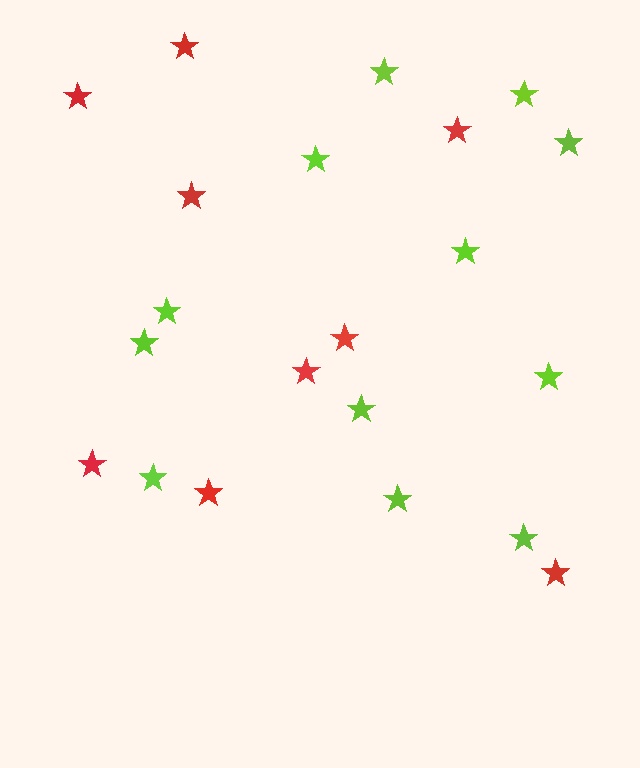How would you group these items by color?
There are 2 groups: one group of lime stars (12) and one group of red stars (9).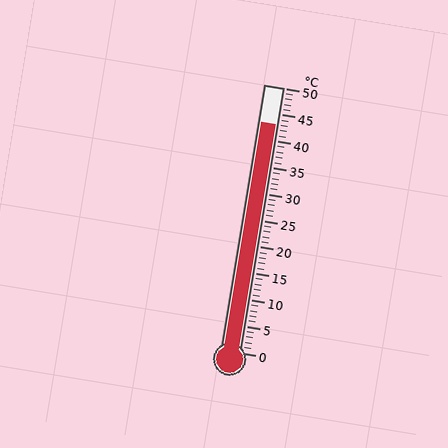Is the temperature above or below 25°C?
The temperature is above 25°C.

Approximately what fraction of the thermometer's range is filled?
The thermometer is filled to approximately 85% of its range.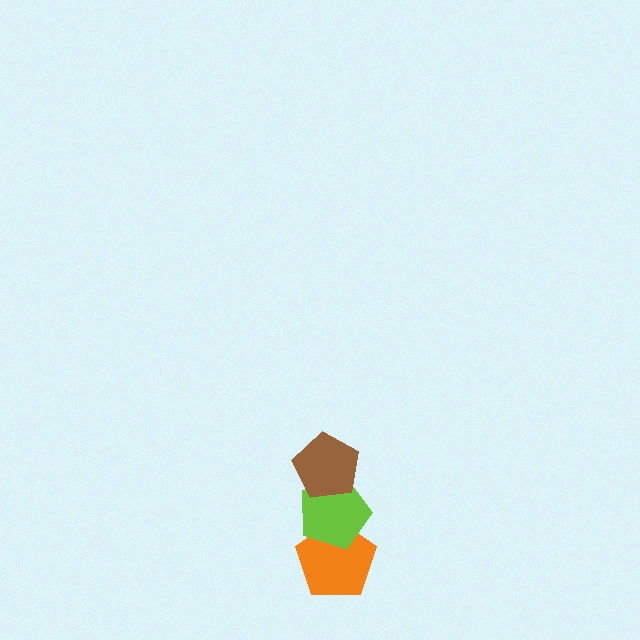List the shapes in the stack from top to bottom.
From top to bottom: the brown pentagon, the lime pentagon, the orange pentagon.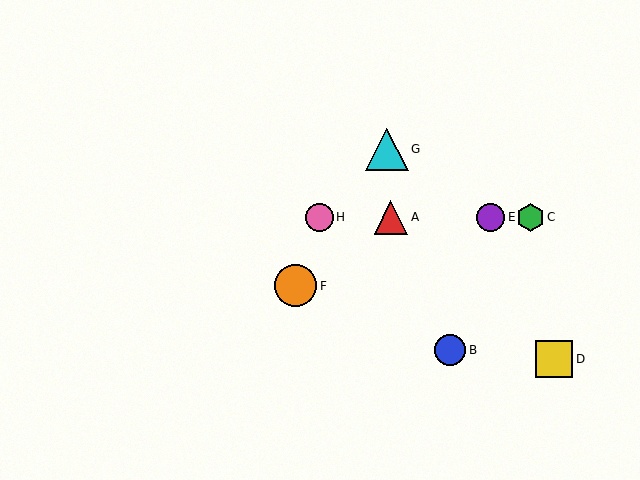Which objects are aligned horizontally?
Objects A, C, E, H are aligned horizontally.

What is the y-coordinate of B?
Object B is at y≈350.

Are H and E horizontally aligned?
Yes, both are at y≈217.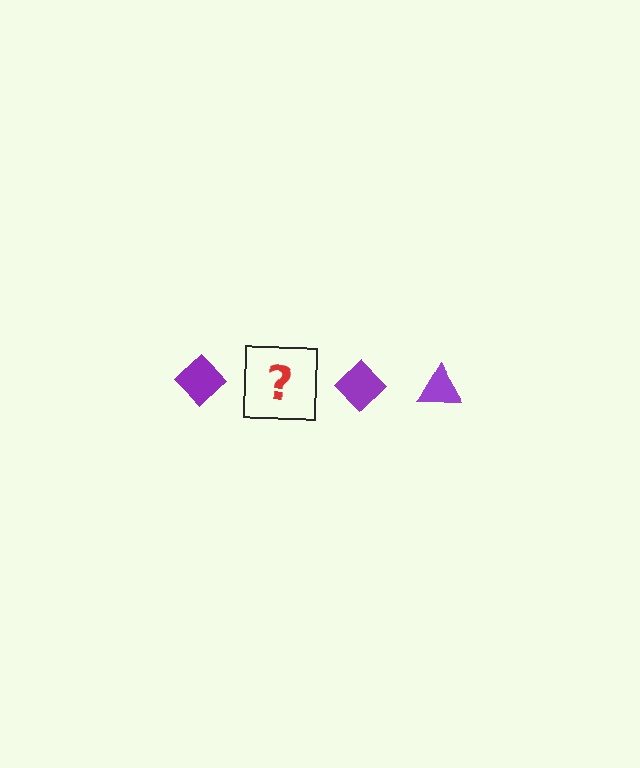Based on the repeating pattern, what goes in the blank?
The blank should be a purple triangle.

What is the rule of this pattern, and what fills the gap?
The rule is that the pattern cycles through diamond, triangle shapes in purple. The gap should be filled with a purple triangle.